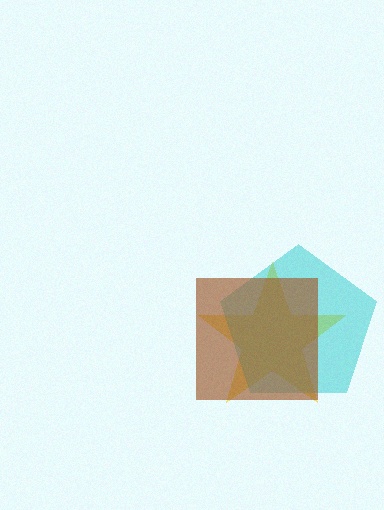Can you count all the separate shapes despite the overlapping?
Yes, there are 3 separate shapes.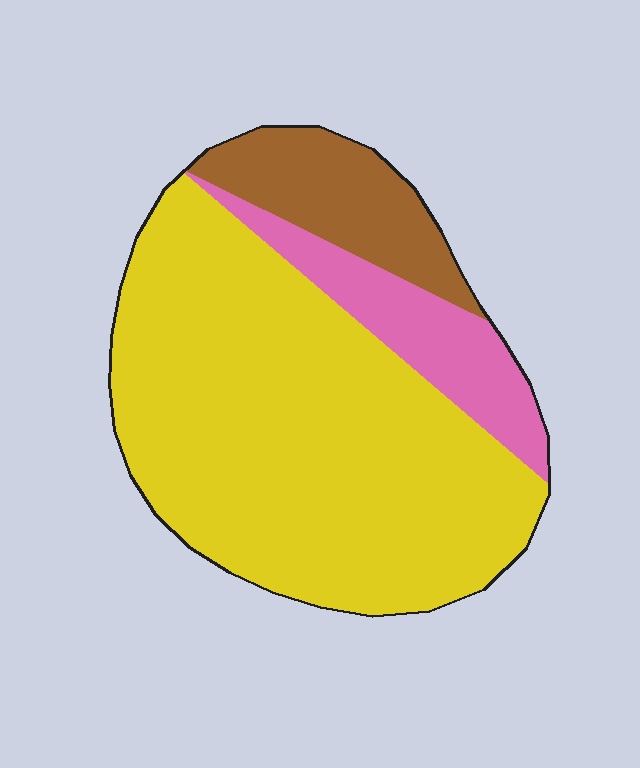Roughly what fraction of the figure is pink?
Pink covers about 15% of the figure.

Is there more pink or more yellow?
Yellow.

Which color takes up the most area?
Yellow, at roughly 70%.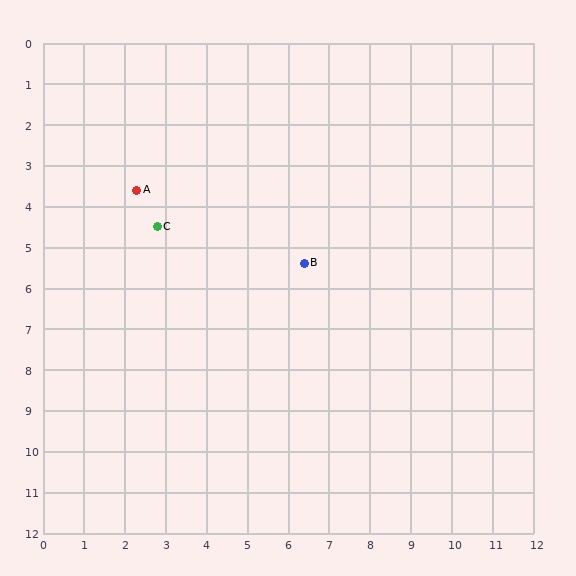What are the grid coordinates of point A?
Point A is at approximately (2.3, 3.6).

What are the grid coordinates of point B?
Point B is at approximately (6.4, 5.4).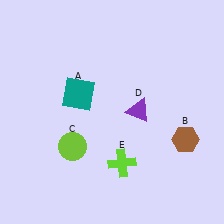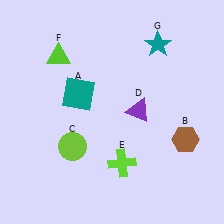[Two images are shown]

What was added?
A lime triangle (F), a teal star (G) were added in Image 2.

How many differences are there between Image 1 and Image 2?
There are 2 differences between the two images.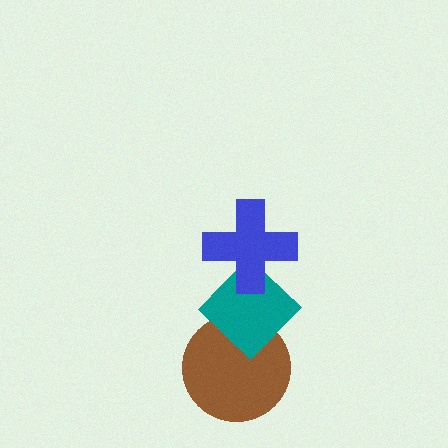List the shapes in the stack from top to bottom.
From top to bottom: the blue cross, the teal diamond, the brown circle.